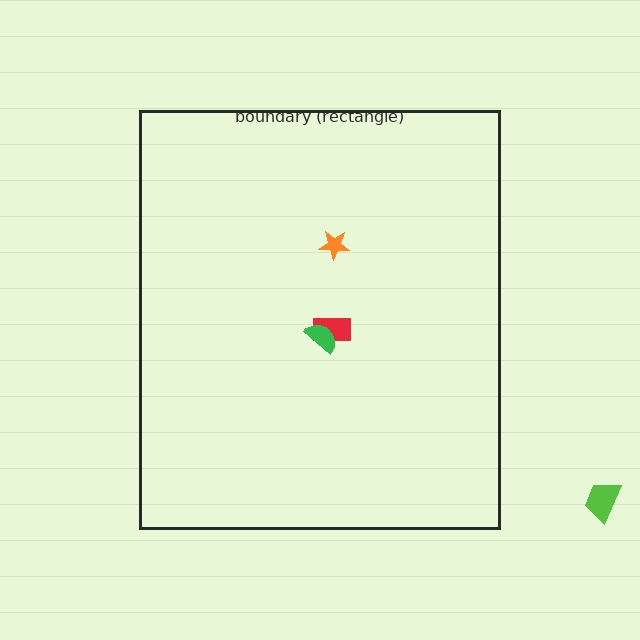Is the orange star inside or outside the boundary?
Inside.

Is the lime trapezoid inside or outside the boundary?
Outside.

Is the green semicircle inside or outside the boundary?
Inside.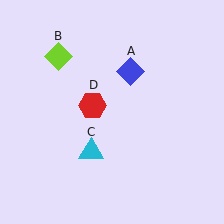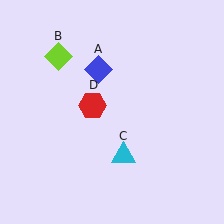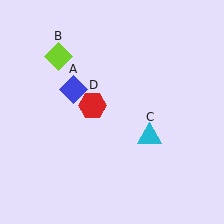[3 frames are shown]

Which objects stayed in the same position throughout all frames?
Lime diamond (object B) and red hexagon (object D) remained stationary.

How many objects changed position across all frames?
2 objects changed position: blue diamond (object A), cyan triangle (object C).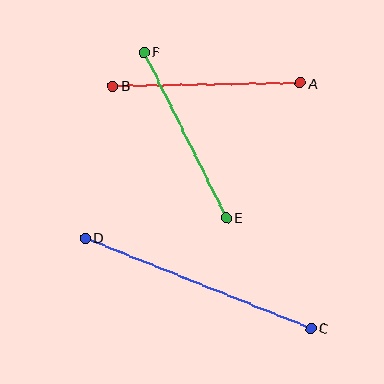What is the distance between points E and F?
The distance is approximately 185 pixels.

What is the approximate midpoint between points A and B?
The midpoint is at approximately (207, 84) pixels.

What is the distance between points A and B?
The distance is approximately 187 pixels.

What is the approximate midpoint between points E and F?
The midpoint is at approximately (185, 135) pixels.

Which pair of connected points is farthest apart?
Points C and D are farthest apart.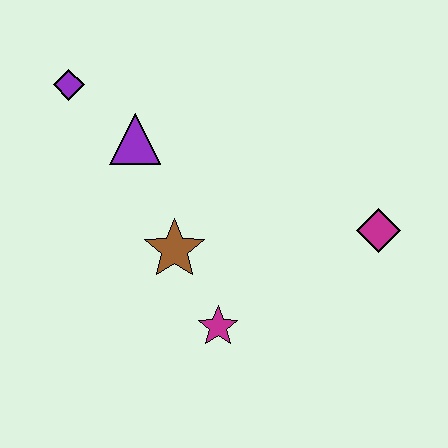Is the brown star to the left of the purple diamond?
No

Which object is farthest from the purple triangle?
The magenta diamond is farthest from the purple triangle.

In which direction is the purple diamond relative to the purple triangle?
The purple diamond is to the left of the purple triangle.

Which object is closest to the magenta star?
The brown star is closest to the magenta star.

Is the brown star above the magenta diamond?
No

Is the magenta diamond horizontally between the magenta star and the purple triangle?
No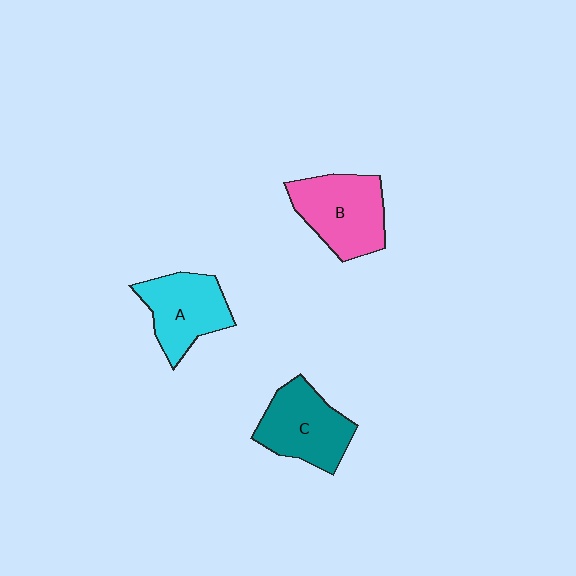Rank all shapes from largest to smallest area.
From largest to smallest: B (pink), C (teal), A (cyan).